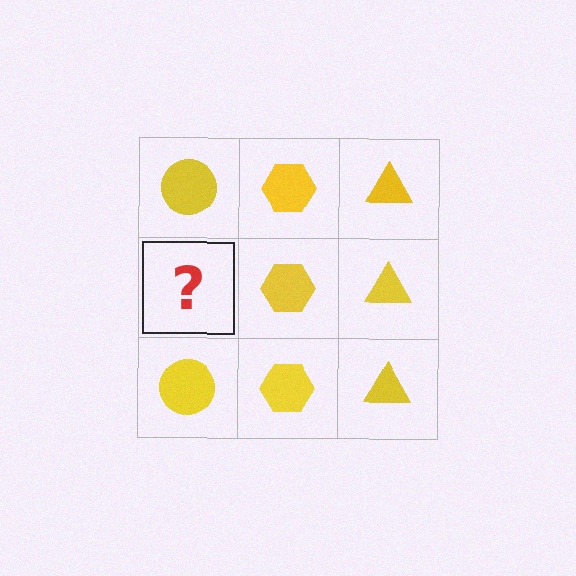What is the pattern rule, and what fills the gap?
The rule is that each column has a consistent shape. The gap should be filled with a yellow circle.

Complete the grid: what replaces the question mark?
The question mark should be replaced with a yellow circle.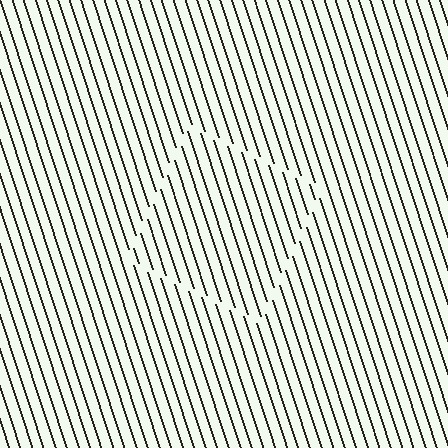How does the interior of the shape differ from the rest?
The interior of the shape contains the same grating, shifted by half a period — the contour is defined by the phase discontinuity where line-ends from the inner and outer gratings abut.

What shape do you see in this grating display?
An illusory square. The interior of the shape contains the same grating, shifted by half a period — the contour is defined by the phase discontinuity where line-ends from the inner and outer gratings abut.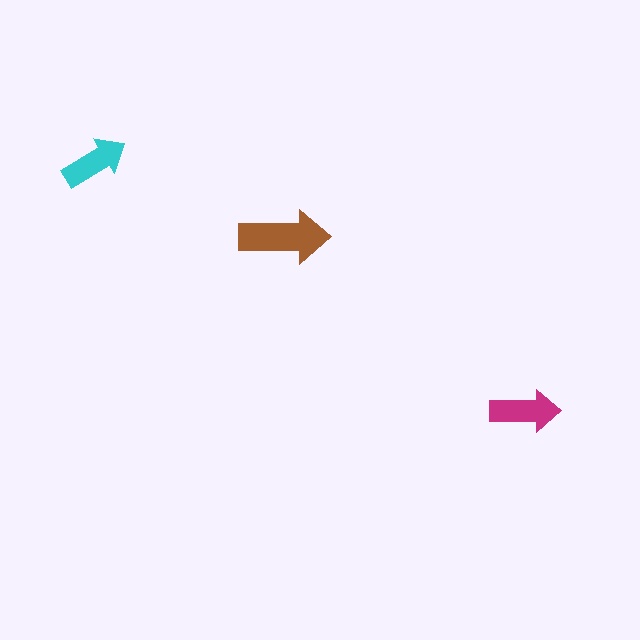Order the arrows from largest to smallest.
the brown one, the magenta one, the cyan one.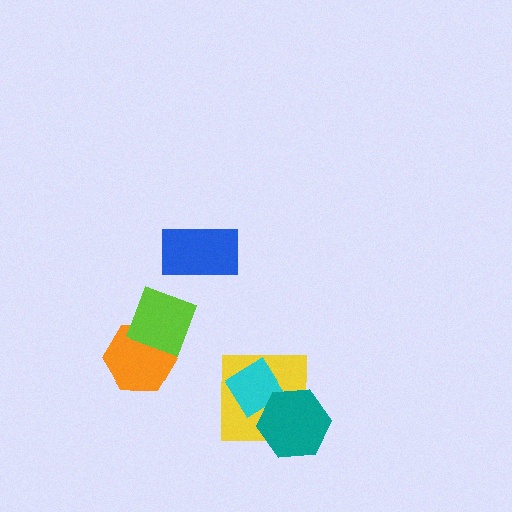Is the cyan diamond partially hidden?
Yes, it is partially covered by another shape.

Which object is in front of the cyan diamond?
The teal hexagon is in front of the cyan diamond.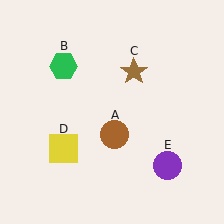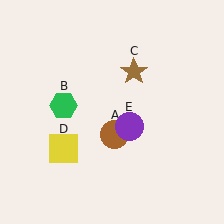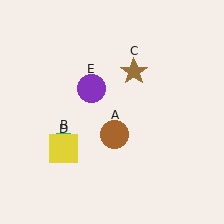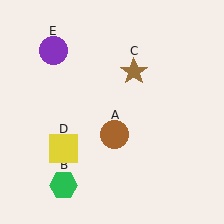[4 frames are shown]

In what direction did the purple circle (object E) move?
The purple circle (object E) moved up and to the left.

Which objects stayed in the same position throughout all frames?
Brown circle (object A) and brown star (object C) and yellow square (object D) remained stationary.